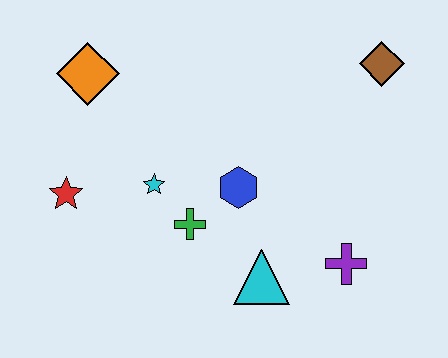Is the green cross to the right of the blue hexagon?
No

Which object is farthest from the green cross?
The brown diamond is farthest from the green cross.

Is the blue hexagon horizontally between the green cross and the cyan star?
No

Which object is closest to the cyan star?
The green cross is closest to the cyan star.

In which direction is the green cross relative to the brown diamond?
The green cross is to the left of the brown diamond.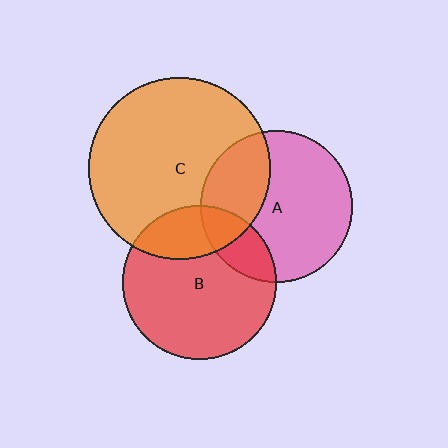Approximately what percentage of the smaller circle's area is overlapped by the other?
Approximately 30%.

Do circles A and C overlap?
Yes.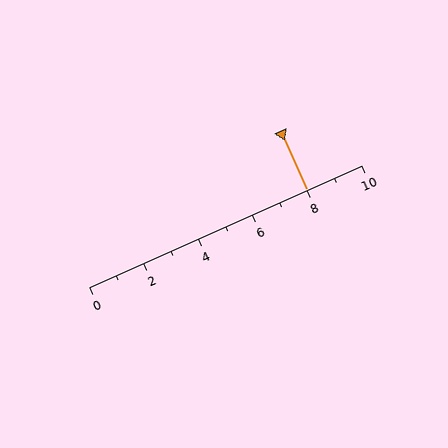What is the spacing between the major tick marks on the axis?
The major ticks are spaced 2 apart.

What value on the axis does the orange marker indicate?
The marker indicates approximately 8.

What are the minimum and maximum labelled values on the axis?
The axis runs from 0 to 10.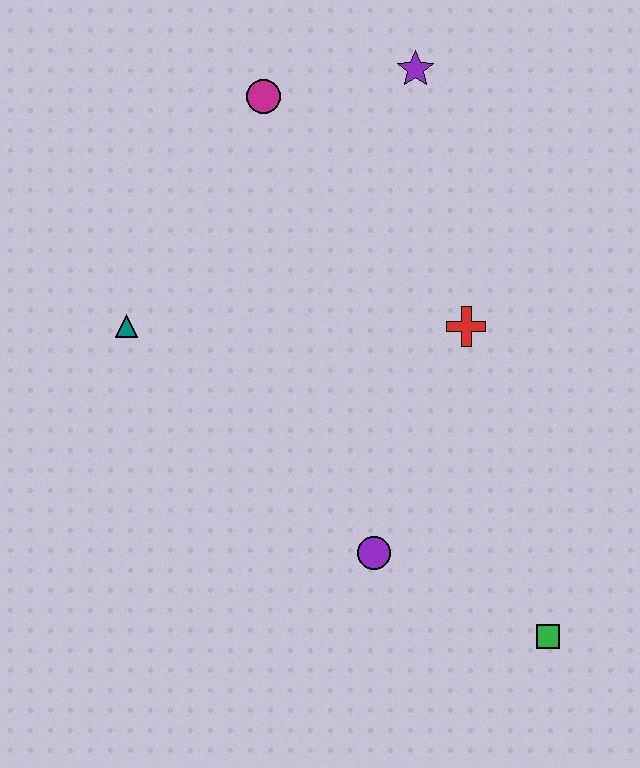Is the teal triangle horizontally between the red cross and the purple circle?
No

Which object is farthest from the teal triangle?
The green square is farthest from the teal triangle.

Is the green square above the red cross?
No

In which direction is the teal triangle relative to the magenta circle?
The teal triangle is below the magenta circle.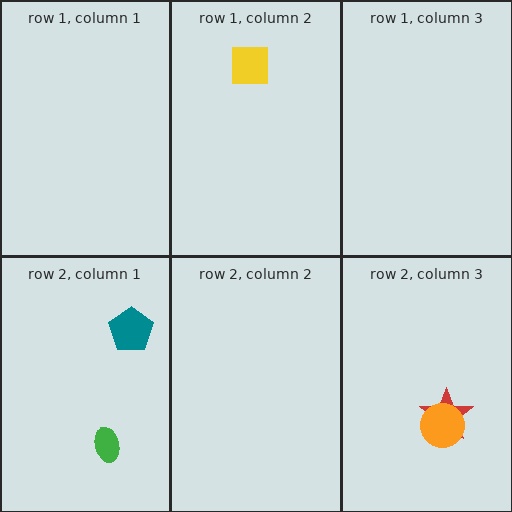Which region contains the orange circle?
The row 2, column 3 region.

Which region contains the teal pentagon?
The row 2, column 1 region.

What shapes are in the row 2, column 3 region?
The red star, the orange circle.